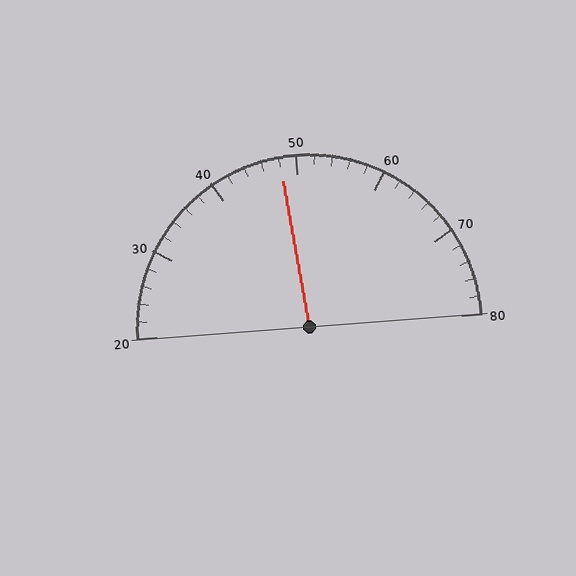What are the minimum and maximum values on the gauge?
The gauge ranges from 20 to 80.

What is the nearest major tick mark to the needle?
The nearest major tick mark is 50.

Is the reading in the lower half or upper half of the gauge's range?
The reading is in the lower half of the range (20 to 80).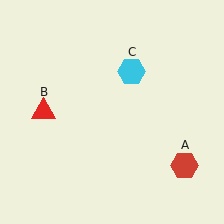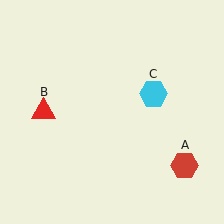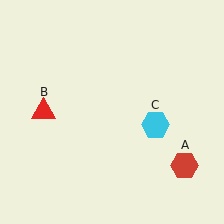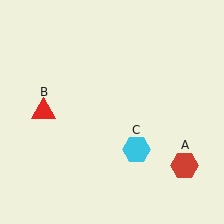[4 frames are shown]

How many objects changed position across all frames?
1 object changed position: cyan hexagon (object C).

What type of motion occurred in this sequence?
The cyan hexagon (object C) rotated clockwise around the center of the scene.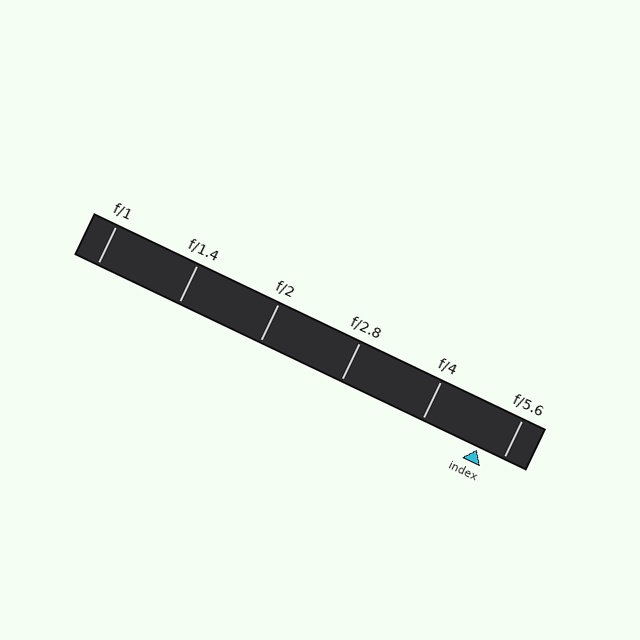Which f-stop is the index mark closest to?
The index mark is closest to f/5.6.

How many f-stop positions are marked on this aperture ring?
There are 6 f-stop positions marked.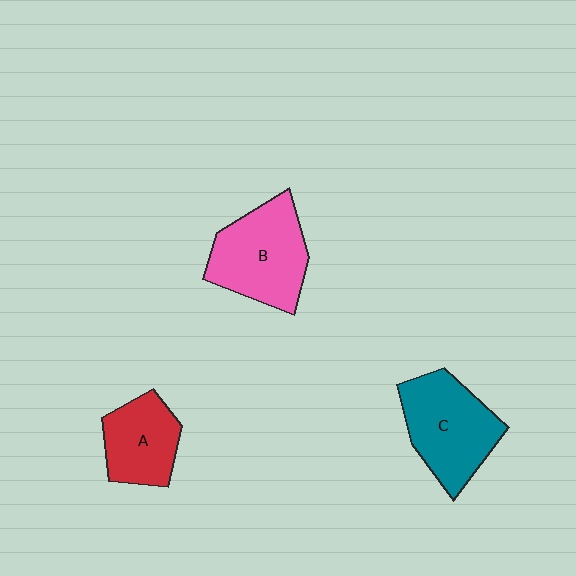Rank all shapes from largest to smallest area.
From largest to smallest: B (pink), C (teal), A (red).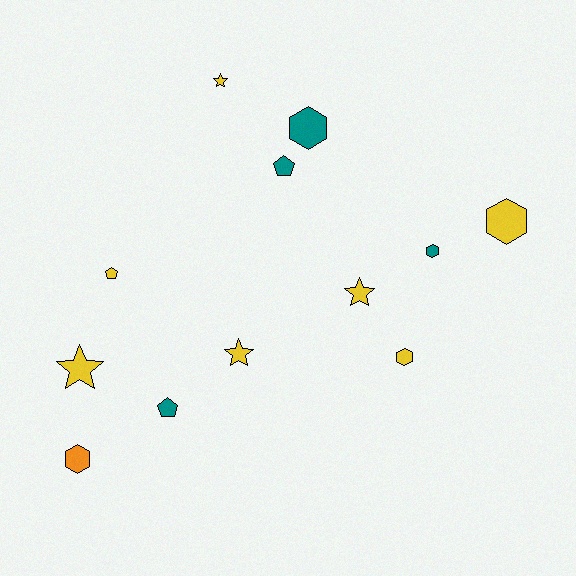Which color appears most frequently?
Yellow, with 7 objects.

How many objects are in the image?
There are 12 objects.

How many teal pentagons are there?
There are 2 teal pentagons.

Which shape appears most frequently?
Hexagon, with 5 objects.